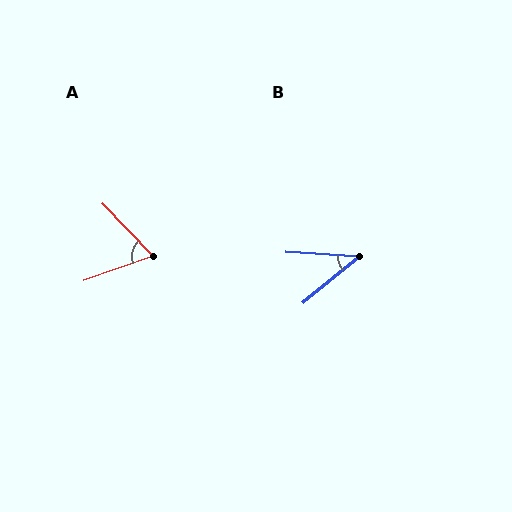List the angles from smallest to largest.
B (43°), A (65°).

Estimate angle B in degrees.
Approximately 43 degrees.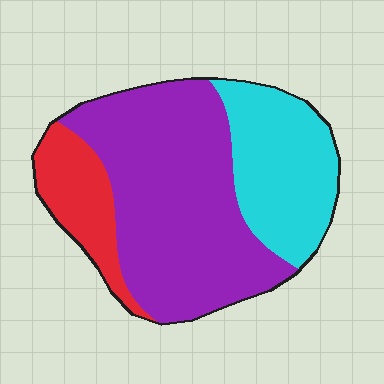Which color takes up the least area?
Red, at roughly 15%.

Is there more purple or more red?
Purple.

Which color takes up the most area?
Purple, at roughly 55%.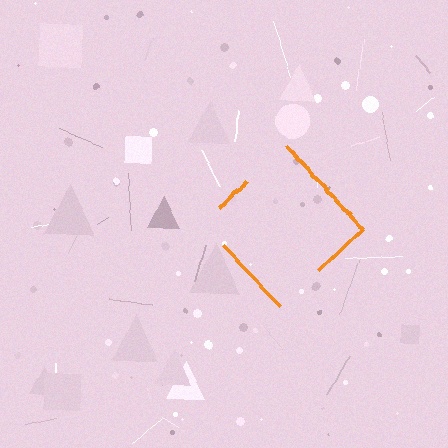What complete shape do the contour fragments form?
The contour fragments form a diamond.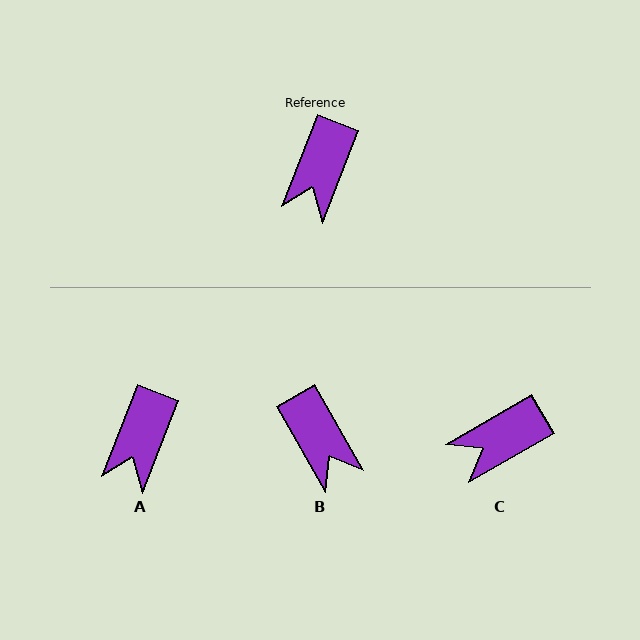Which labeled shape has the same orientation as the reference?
A.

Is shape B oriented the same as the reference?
No, it is off by about 51 degrees.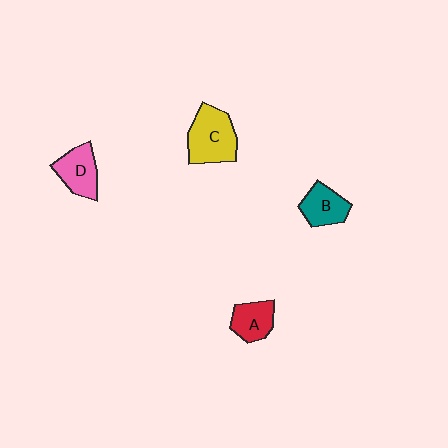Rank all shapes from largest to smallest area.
From largest to smallest: C (yellow), D (pink), B (teal), A (red).